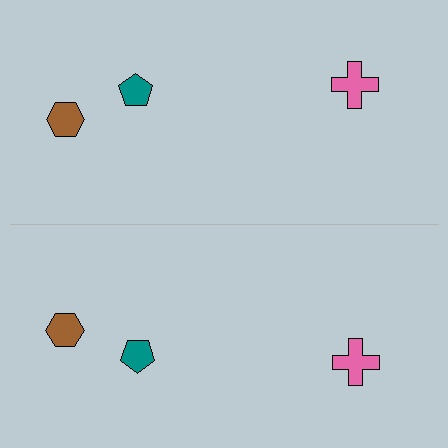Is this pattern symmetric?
Yes, this pattern has bilateral (reflection) symmetry.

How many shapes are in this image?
There are 6 shapes in this image.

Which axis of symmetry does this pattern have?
The pattern has a horizontal axis of symmetry running through the center of the image.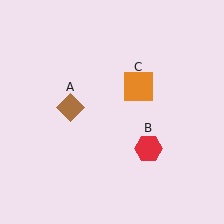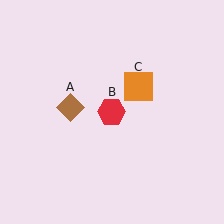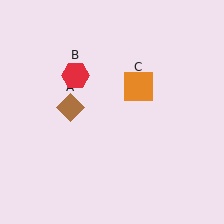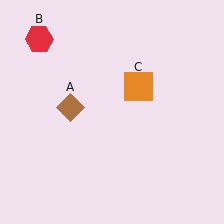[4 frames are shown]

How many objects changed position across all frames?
1 object changed position: red hexagon (object B).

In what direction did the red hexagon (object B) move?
The red hexagon (object B) moved up and to the left.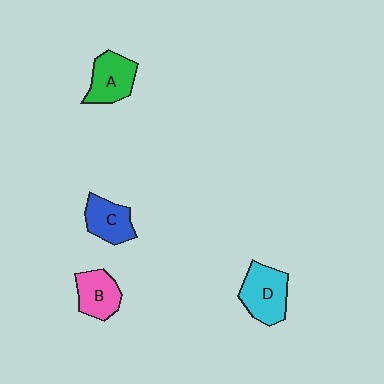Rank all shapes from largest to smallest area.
From largest to smallest: D (cyan), A (green), B (pink), C (blue).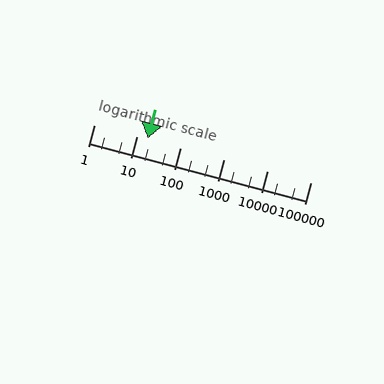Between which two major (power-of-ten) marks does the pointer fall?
The pointer is between 10 and 100.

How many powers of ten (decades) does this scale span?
The scale spans 5 decades, from 1 to 100000.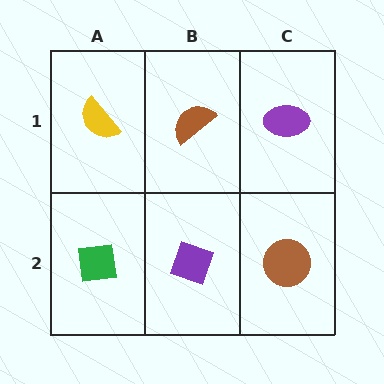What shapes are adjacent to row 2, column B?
A brown semicircle (row 1, column B), a green square (row 2, column A), a brown circle (row 2, column C).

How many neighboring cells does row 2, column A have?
2.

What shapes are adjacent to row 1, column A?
A green square (row 2, column A), a brown semicircle (row 1, column B).